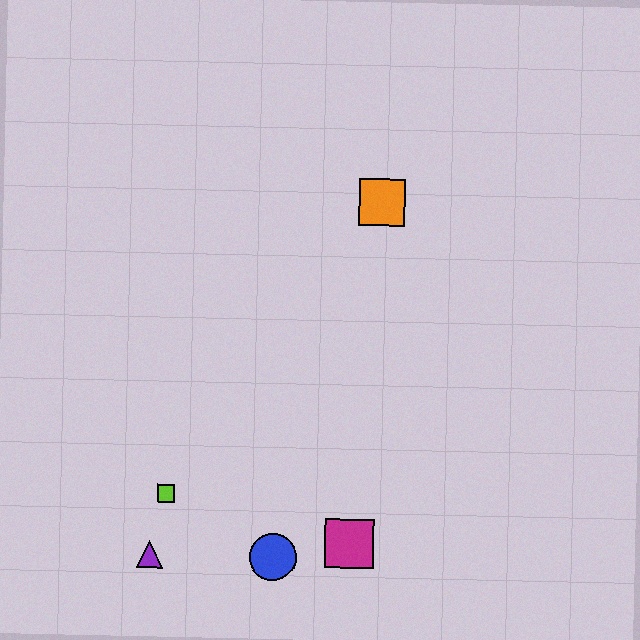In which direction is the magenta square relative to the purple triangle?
The magenta square is to the right of the purple triangle.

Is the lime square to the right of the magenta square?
No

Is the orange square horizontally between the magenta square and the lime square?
No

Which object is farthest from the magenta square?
The orange square is farthest from the magenta square.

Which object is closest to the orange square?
The magenta square is closest to the orange square.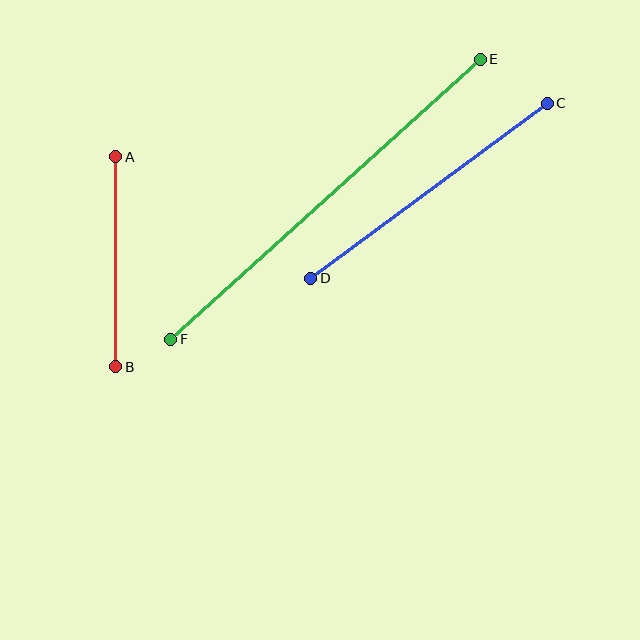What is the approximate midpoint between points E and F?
The midpoint is at approximately (325, 199) pixels.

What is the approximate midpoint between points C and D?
The midpoint is at approximately (429, 191) pixels.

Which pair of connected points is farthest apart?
Points E and F are farthest apart.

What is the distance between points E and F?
The distance is approximately 417 pixels.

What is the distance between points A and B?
The distance is approximately 210 pixels.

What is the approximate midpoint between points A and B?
The midpoint is at approximately (116, 262) pixels.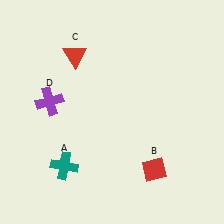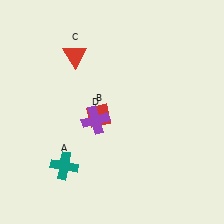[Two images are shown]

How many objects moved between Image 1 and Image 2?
2 objects moved between the two images.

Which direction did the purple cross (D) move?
The purple cross (D) moved right.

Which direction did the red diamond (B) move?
The red diamond (B) moved left.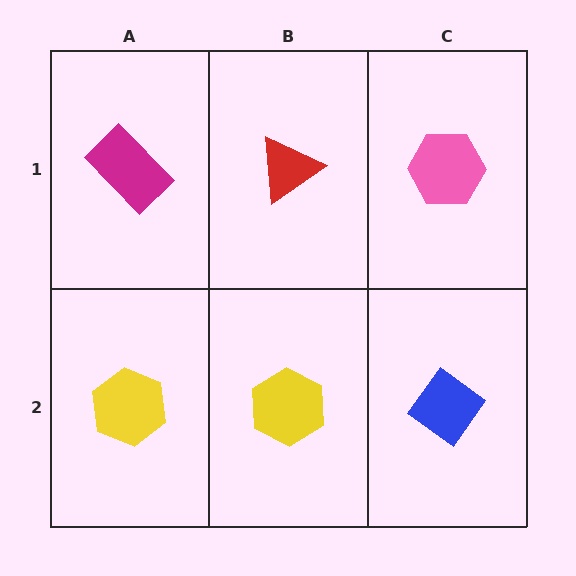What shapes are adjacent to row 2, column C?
A pink hexagon (row 1, column C), a yellow hexagon (row 2, column B).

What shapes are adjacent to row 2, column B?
A red triangle (row 1, column B), a yellow hexagon (row 2, column A), a blue diamond (row 2, column C).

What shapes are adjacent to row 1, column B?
A yellow hexagon (row 2, column B), a magenta rectangle (row 1, column A), a pink hexagon (row 1, column C).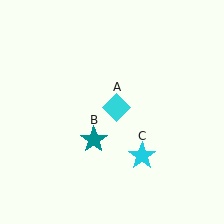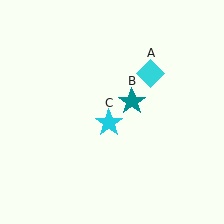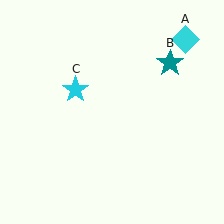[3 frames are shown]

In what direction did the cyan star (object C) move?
The cyan star (object C) moved up and to the left.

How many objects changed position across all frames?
3 objects changed position: cyan diamond (object A), teal star (object B), cyan star (object C).